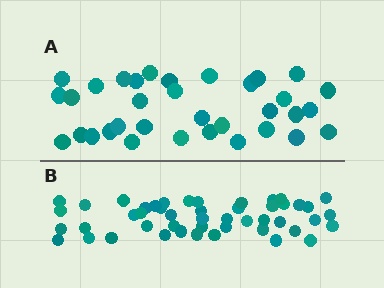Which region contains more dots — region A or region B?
Region B (the bottom region) has more dots.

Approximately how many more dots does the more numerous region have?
Region B has approximately 15 more dots than region A.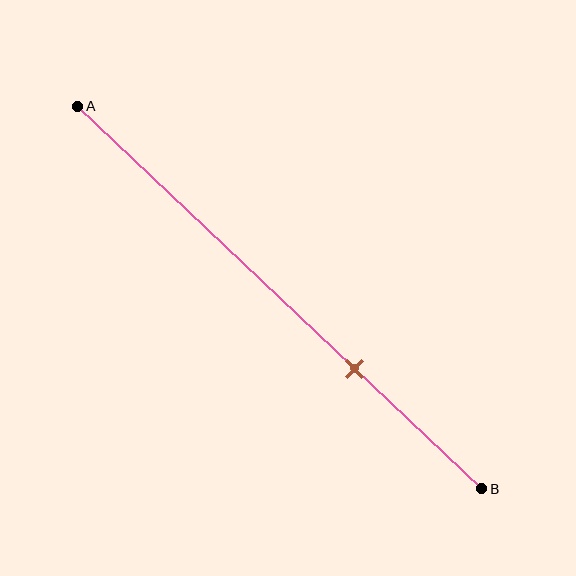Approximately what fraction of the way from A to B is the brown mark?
The brown mark is approximately 70% of the way from A to B.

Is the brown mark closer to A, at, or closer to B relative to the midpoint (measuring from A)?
The brown mark is closer to point B than the midpoint of segment AB.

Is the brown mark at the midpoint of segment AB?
No, the mark is at about 70% from A, not at the 50% midpoint.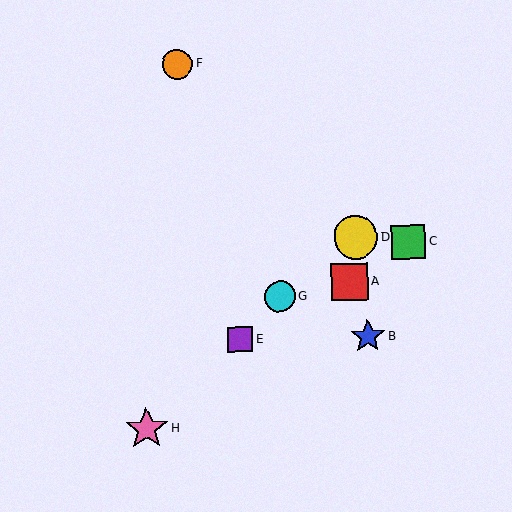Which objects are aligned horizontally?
Objects B, E are aligned horizontally.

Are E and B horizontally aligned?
Yes, both are at y≈339.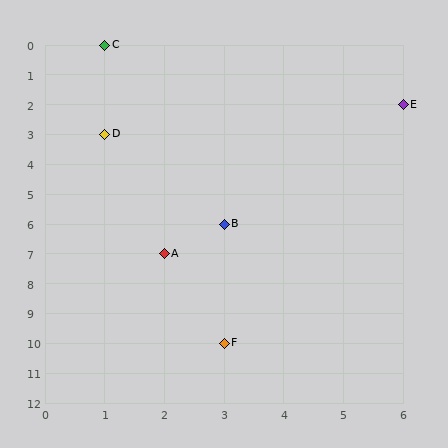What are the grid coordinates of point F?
Point F is at grid coordinates (3, 10).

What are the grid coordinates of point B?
Point B is at grid coordinates (3, 6).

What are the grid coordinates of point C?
Point C is at grid coordinates (1, 0).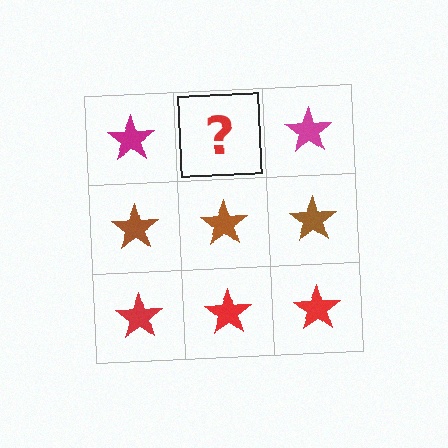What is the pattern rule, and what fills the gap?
The rule is that each row has a consistent color. The gap should be filled with a magenta star.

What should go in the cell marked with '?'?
The missing cell should contain a magenta star.